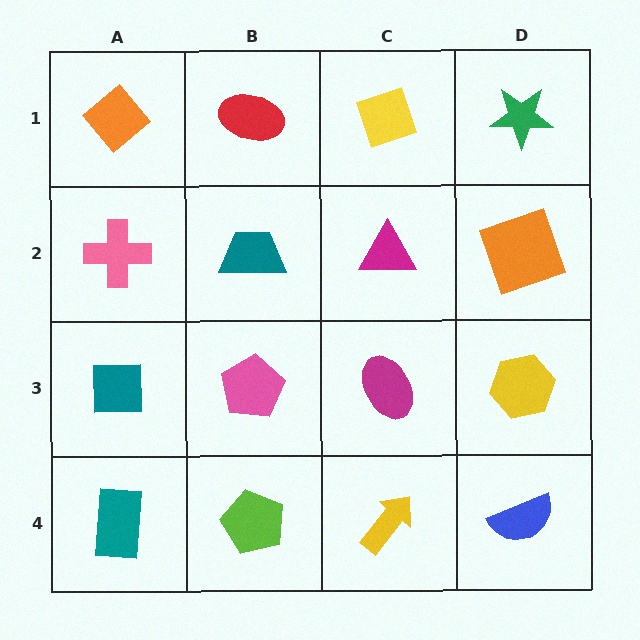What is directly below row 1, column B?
A teal trapezoid.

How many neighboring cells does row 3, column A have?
3.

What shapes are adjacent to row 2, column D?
A green star (row 1, column D), a yellow hexagon (row 3, column D), a magenta triangle (row 2, column C).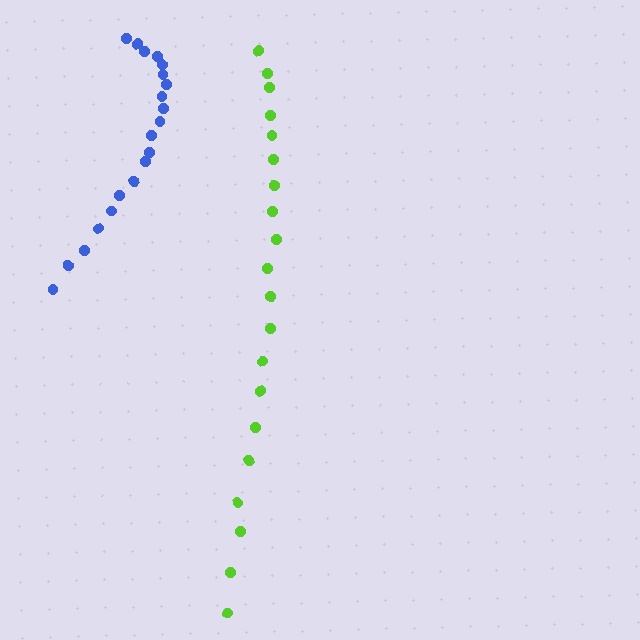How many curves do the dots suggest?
There are 2 distinct paths.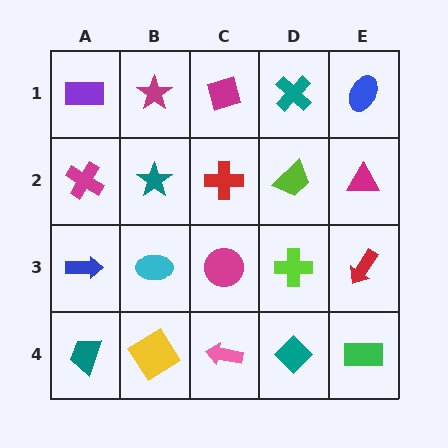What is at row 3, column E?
A red arrow.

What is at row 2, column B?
A teal star.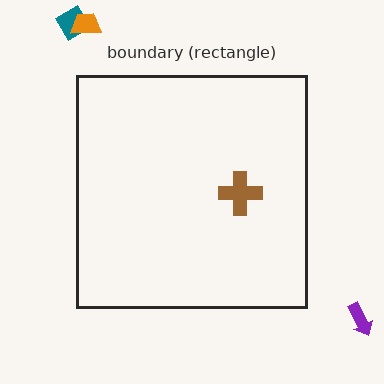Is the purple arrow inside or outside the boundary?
Outside.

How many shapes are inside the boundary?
1 inside, 3 outside.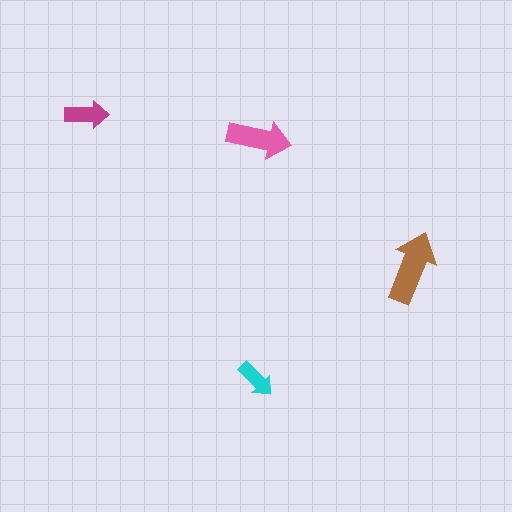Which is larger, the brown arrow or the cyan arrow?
The brown one.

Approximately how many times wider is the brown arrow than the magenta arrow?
About 1.5 times wider.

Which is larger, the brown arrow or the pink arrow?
The brown one.